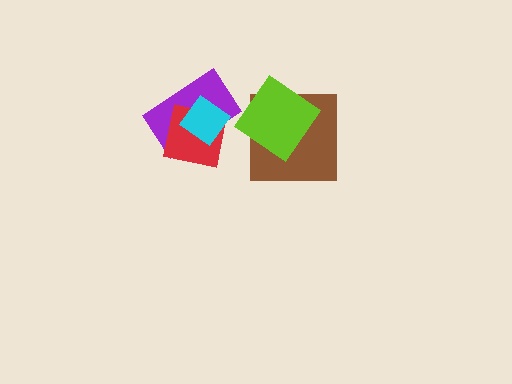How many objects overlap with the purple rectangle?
2 objects overlap with the purple rectangle.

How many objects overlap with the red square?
2 objects overlap with the red square.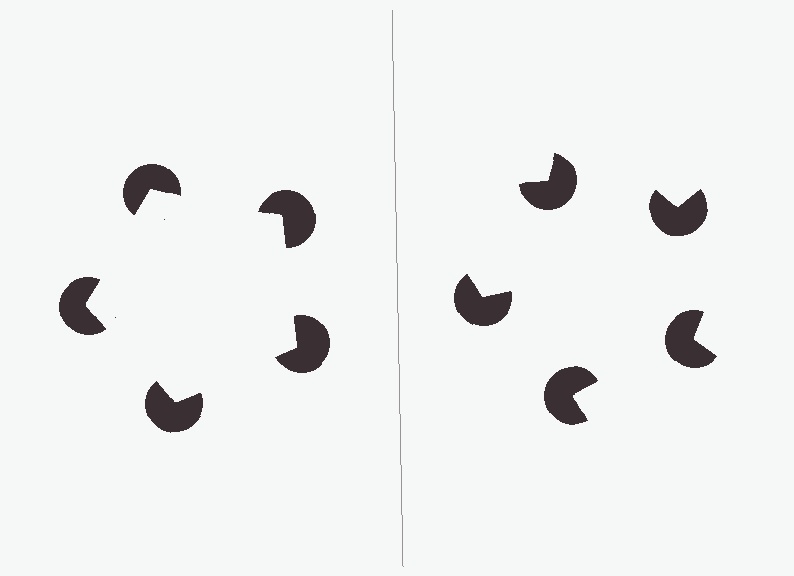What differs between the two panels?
The pac-man discs are positioned identically on both sides; only the wedge orientations differ. On the left they align to a pentagon; on the right they are misaligned.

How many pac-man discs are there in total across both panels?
10 — 5 on each side.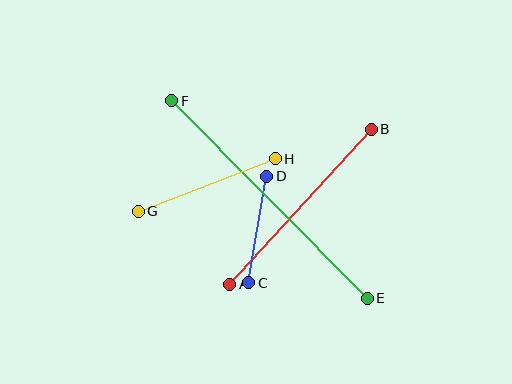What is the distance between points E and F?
The distance is approximately 278 pixels.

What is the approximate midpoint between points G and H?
The midpoint is at approximately (207, 185) pixels.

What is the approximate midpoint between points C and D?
The midpoint is at approximately (258, 230) pixels.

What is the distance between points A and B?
The distance is approximately 210 pixels.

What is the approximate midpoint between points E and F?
The midpoint is at approximately (270, 200) pixels.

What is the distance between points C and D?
The distance is approximately 108 pixels.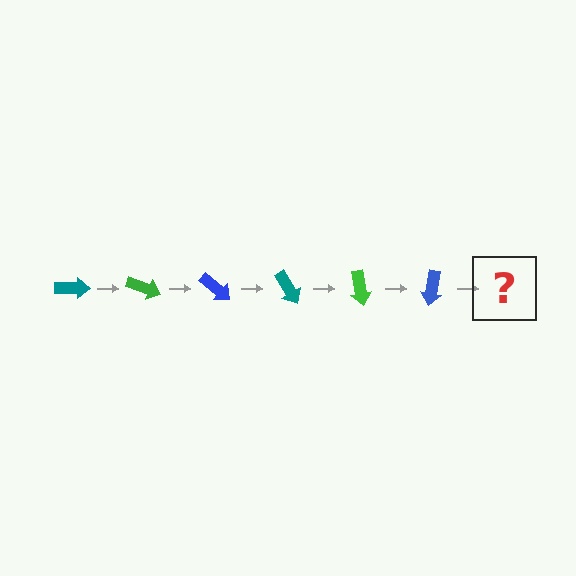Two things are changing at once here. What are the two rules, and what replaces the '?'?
The two rules are that it rotates 20 degrees each step and the color cycles through teal, green, and blue. The '?' should be a teal arrow, rotated 120 degrees from the start.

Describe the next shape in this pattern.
It should be a teal arrow, rotated 120 degrees from the start.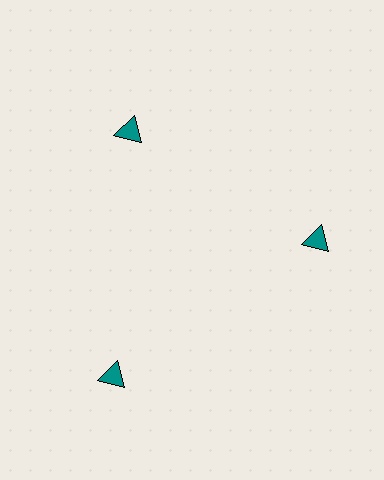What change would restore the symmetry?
The symmetry would be restored by moving it inward, back onto the ring so that all 3 triangles sit at equal angles and equal distance from the center.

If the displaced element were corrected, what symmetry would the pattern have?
It would have 3-fold rotational symmetry — the pattern would map onto itself every 120 degrees.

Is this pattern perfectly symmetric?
No. The 3 teal triangles are arranged in a ring, but one element near the 7 o'clock position is pushed outward from the center, breaking the 3-fold rotational symmetry.